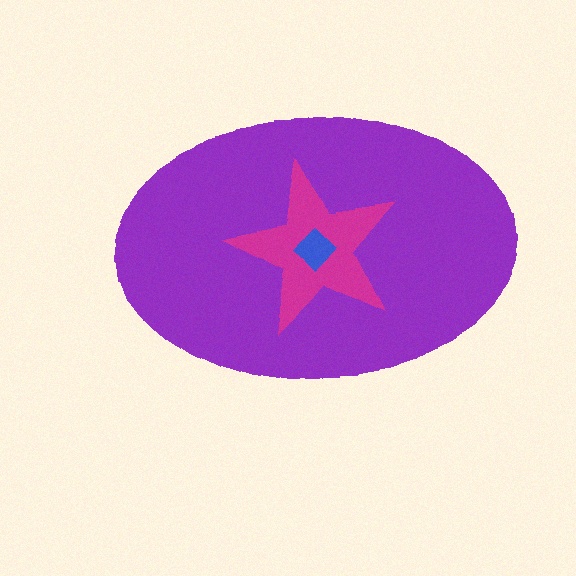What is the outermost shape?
The purple ellipse.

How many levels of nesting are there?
3.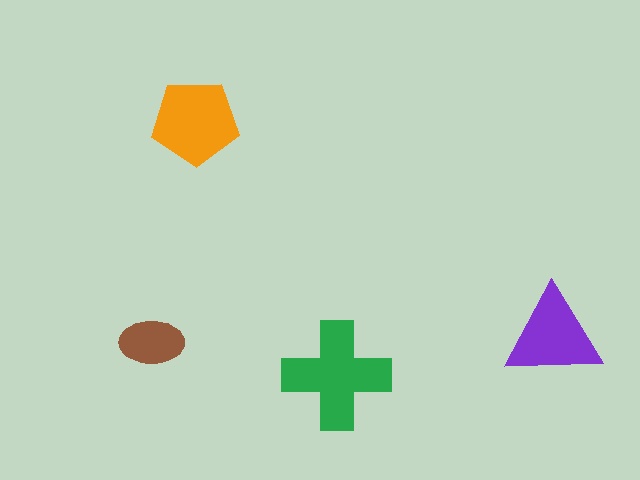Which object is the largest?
The green cross.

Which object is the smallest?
The brown ellipse.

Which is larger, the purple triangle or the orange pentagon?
The orange pentagon.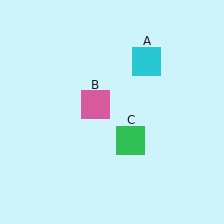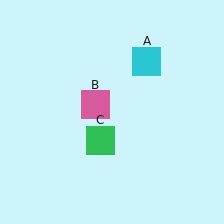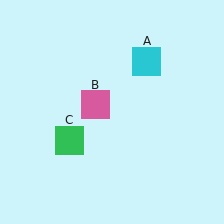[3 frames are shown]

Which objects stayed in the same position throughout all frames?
Cyan square (object A) and pink square (object B) remained stationary.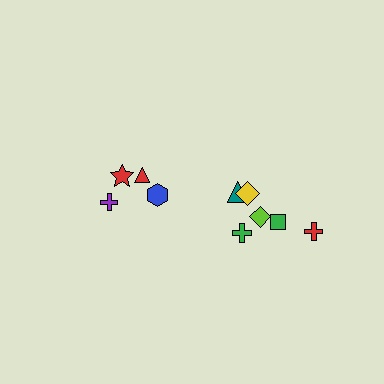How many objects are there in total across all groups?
There are 10 objects.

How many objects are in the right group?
There are 6 objects.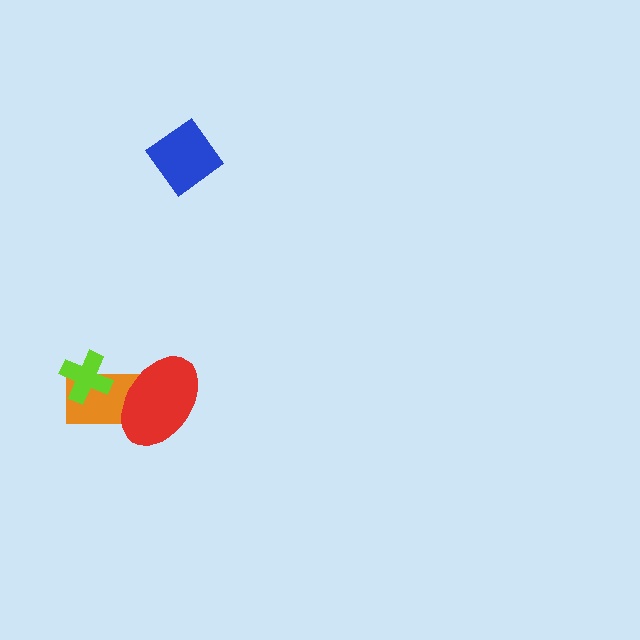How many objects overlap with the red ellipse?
1 object overlaps with the red ellipse.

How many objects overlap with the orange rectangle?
2 objects overlap with the orange rectangle.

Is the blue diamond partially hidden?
No, no other shape covers it.